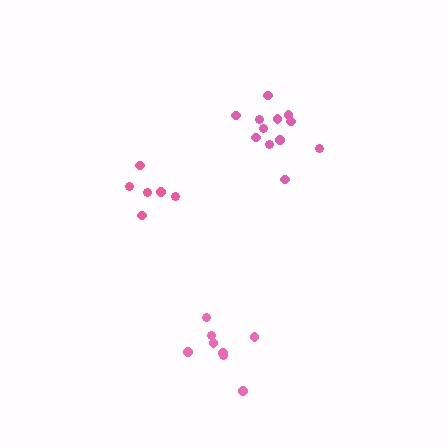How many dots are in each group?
Group 1: 6 dots, Group 2: 12 dots, Group 3: 8 dots (26 total).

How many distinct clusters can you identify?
There are 3 distinct clusters.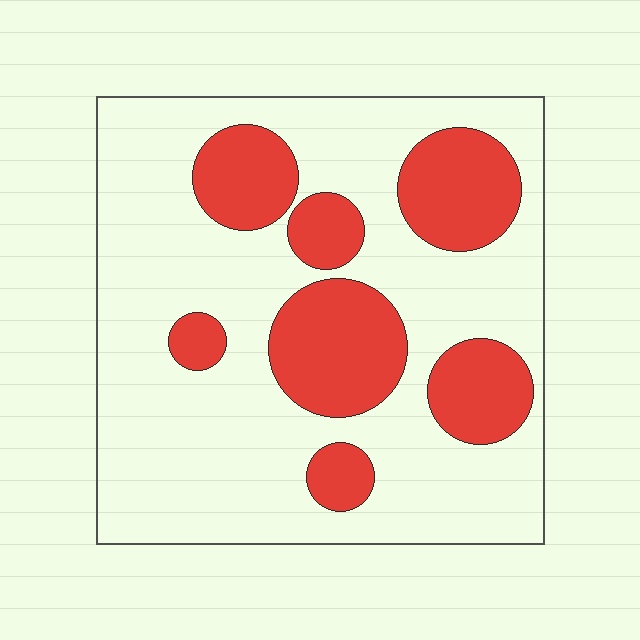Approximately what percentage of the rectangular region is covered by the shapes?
Approximately 30%.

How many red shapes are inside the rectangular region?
7.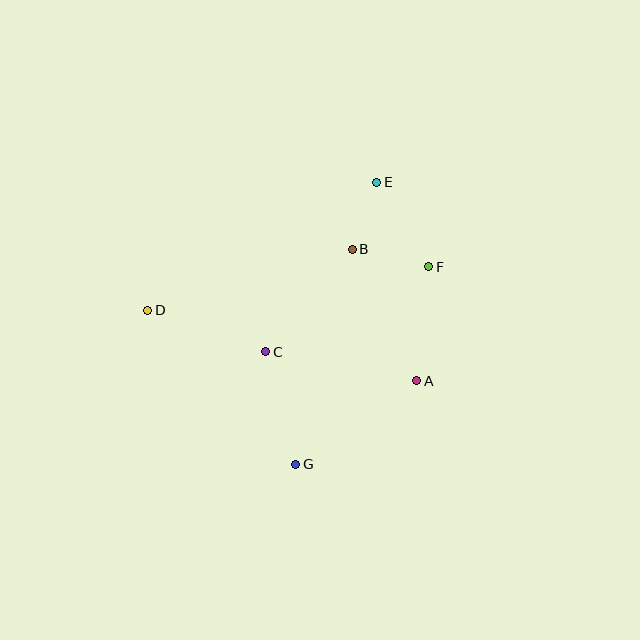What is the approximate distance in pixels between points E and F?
The distance between E and F is approximately 99 pixels.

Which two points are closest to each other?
Points B and E are closest to each other.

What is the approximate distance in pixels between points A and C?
The distance between A and C is approximately 154 pixels.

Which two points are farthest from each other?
Points E and G are farthest from each other.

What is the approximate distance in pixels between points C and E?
The distance between C and E is approximately 202 pixels.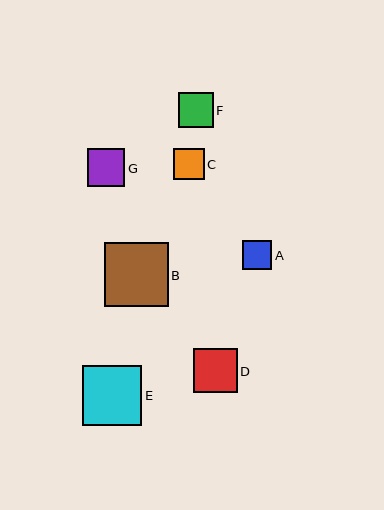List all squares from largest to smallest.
From largest to smallest: B, E, D, G, F, C, A.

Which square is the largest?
Square B is the largest with a size of approximately 64 pixels.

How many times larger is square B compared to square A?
Square B is approximately 2.2 times the size of square A.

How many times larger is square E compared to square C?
Square E is approximately 1.9 times the size of square C.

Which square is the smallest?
Square A is the smallest with a size of approximately 29 pixels.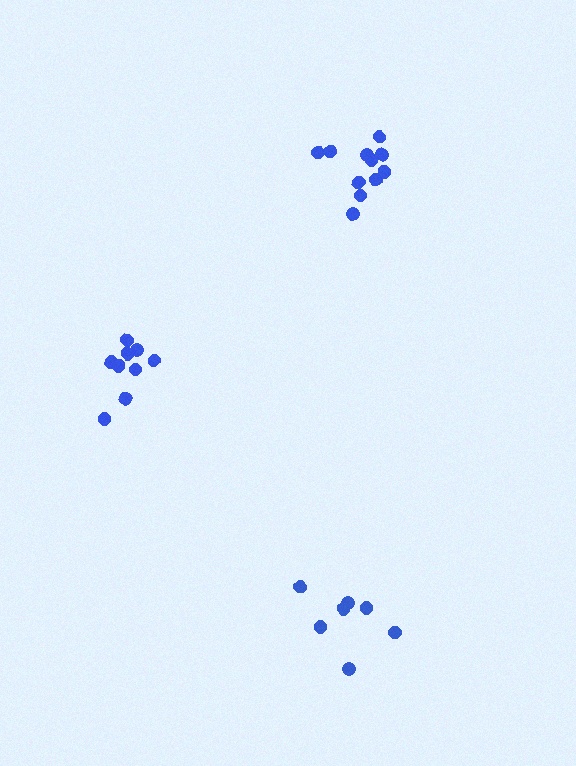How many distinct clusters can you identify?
There are 3 distinct clusters.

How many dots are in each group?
Group 1: 7 dots, Group 2: 9 dots, Group 3: 11 dots (27 total).